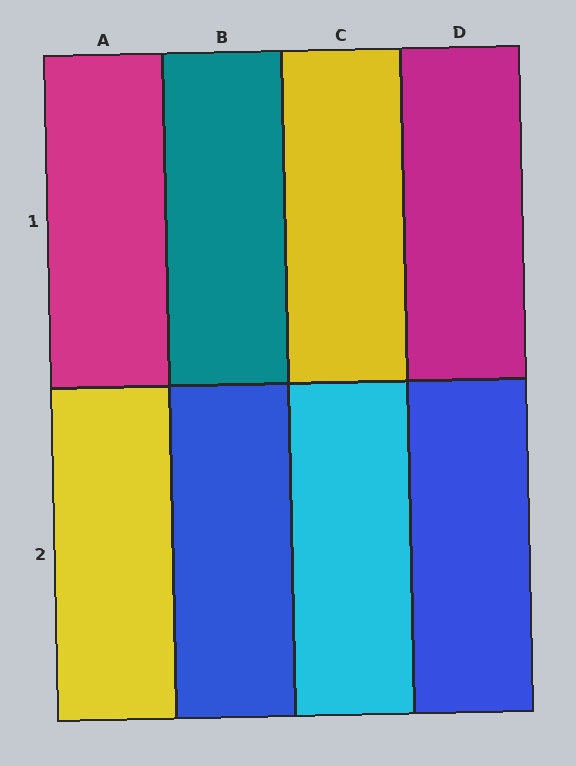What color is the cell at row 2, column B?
Blue.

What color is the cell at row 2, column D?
Blue.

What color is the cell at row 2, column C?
Cyan.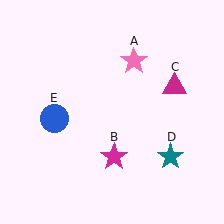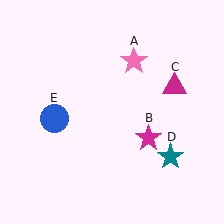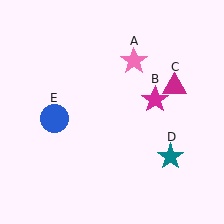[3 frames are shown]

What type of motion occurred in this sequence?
The magenta star (object B) rotated counterclockwise around the center of the scene.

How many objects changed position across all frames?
1 object changed position: magenta star (object B).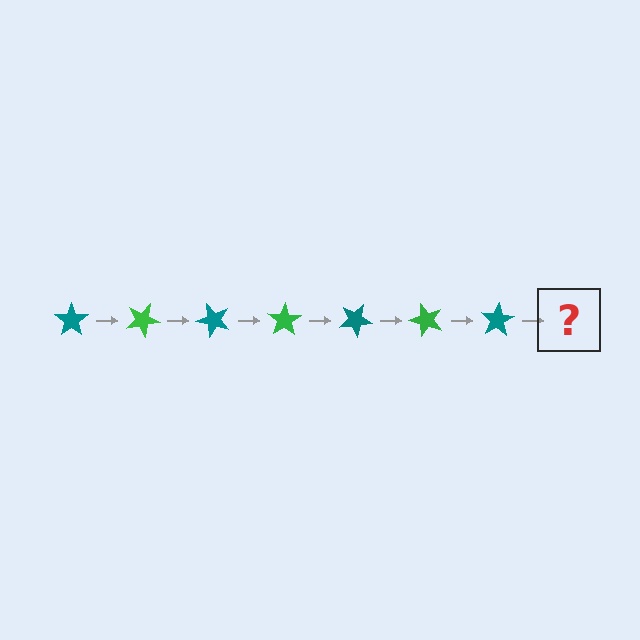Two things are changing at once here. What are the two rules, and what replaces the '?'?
The two rules are that it rotates 25 degrees each step and the color cycles through teal and green. The '?' should be a green star, rotated 175 degrees from the start.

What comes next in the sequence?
The next element should be a green star, rotated 175 degrees from the start.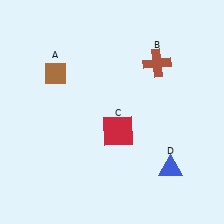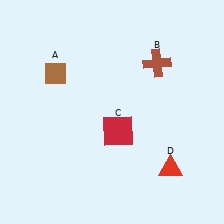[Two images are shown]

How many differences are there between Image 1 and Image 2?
There is 1 difference between the two images.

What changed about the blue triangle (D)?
In Image 1, D is blue. In Image 2, it changed to red.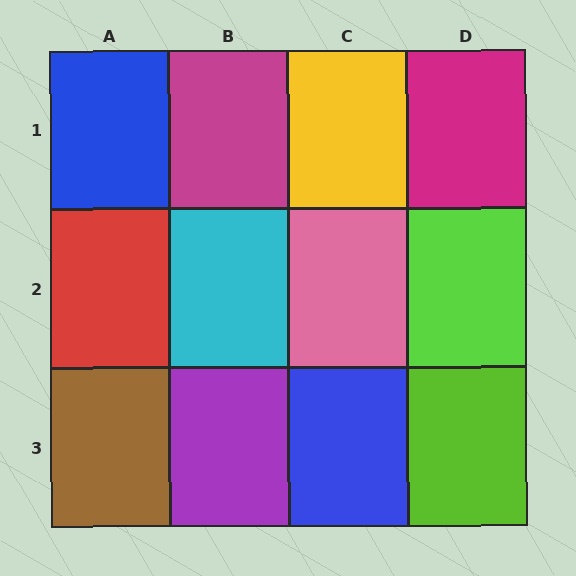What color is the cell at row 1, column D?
Magenta.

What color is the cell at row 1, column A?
Blue.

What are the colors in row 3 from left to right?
Brown, purple, blue, lime.